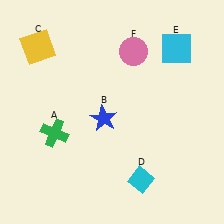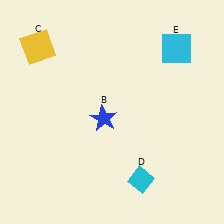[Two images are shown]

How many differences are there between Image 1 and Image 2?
There are 2 differences between the two images.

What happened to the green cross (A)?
The green cross (A) was removed in Image 2. It was in the bottom-left area of Image 1.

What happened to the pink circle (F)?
The pink circle (F) was removed in Image 2. It was in the top-right area of Image 1.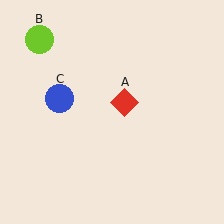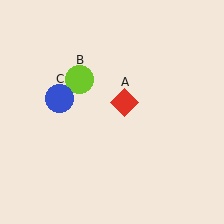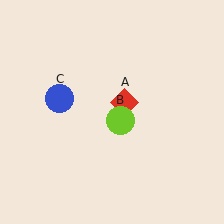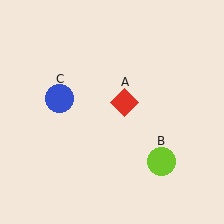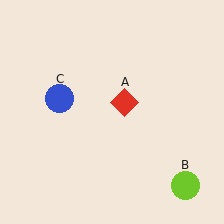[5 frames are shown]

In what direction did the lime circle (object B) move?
The lime circle (object B) moved down and to the right.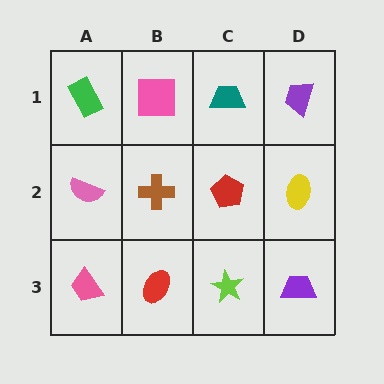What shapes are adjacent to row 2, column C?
A teal trapezoid (row 1, column C), a lime star (row 3, column C), a brown cross (row 2, column B), a yellow ellipse (row 2, column D).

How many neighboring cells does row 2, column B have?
4.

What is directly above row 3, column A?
A pink semicircle.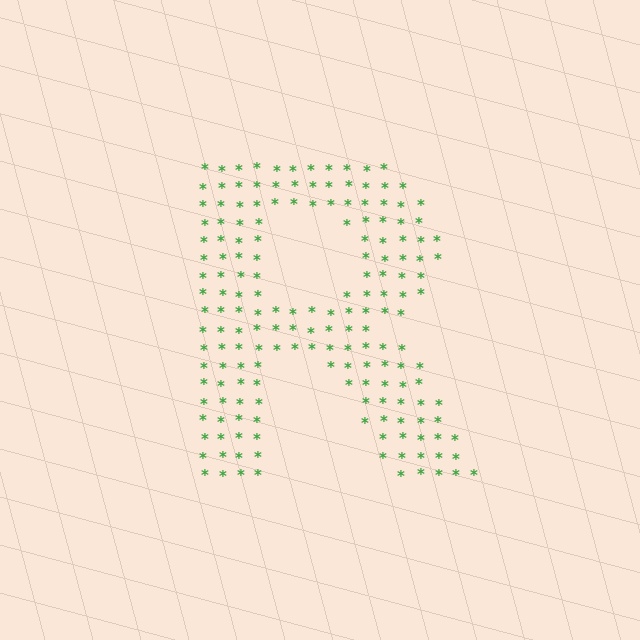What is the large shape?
The large shape is the letter R.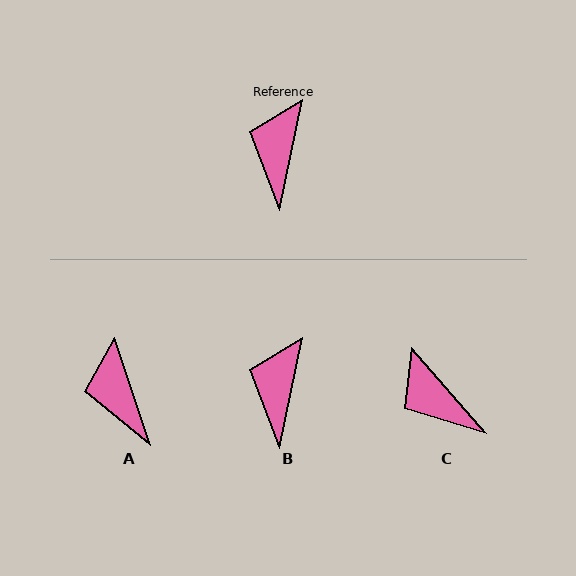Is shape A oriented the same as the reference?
No, it is off by about 30 degrees.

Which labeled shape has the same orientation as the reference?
B.